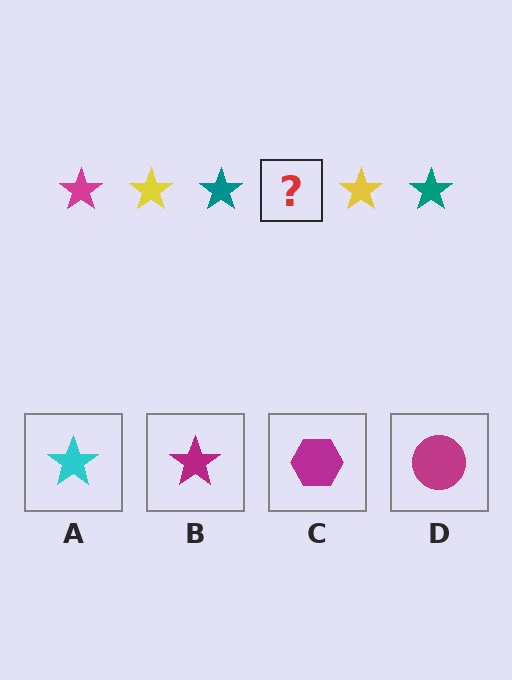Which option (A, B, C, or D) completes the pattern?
B.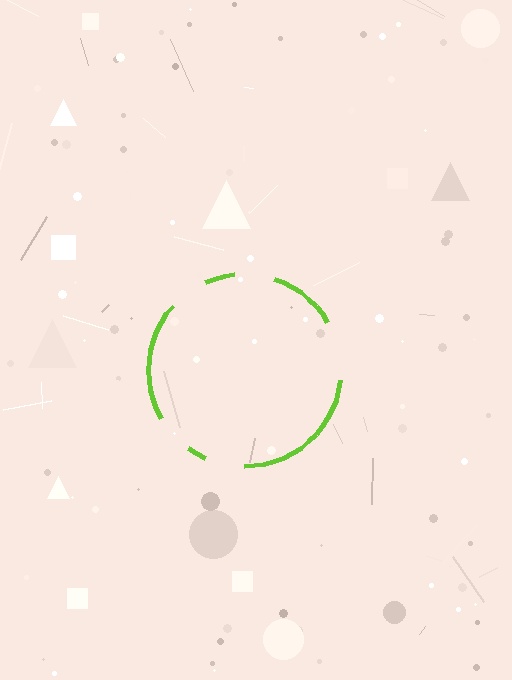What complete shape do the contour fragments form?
The contour fragments form a circle.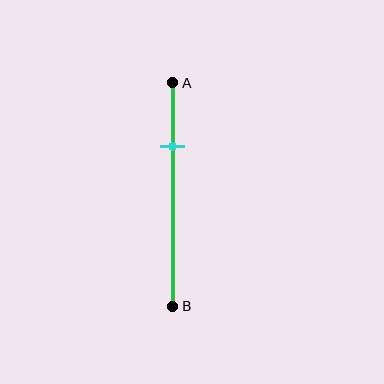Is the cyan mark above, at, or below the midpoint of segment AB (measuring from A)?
The cyan mark is above the midpoint of segment AB.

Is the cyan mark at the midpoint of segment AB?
No, the mark is at about 30% from A, not at the 50% midpoint.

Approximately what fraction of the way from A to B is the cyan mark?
The cyan mark is approximately 30% of the way from A to B.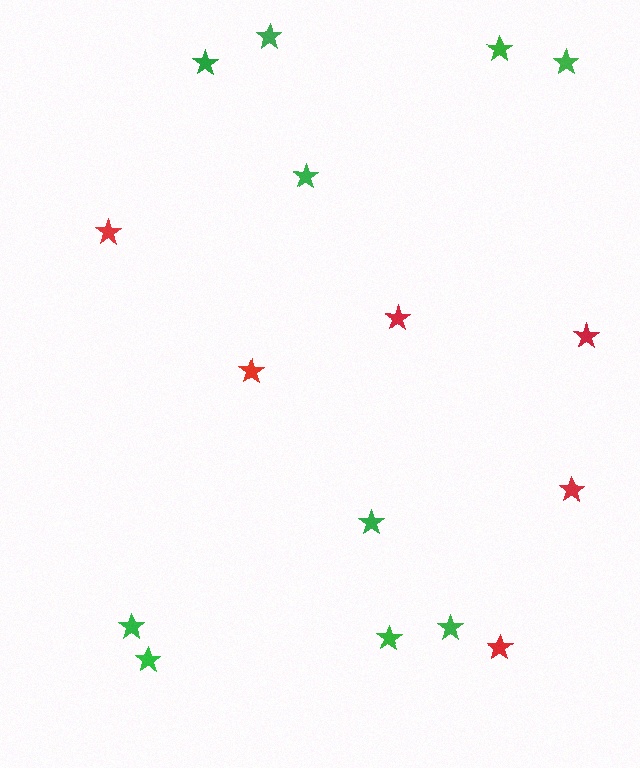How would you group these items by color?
There are 2 groups: one group of red stars (6) and one group of green stars (10).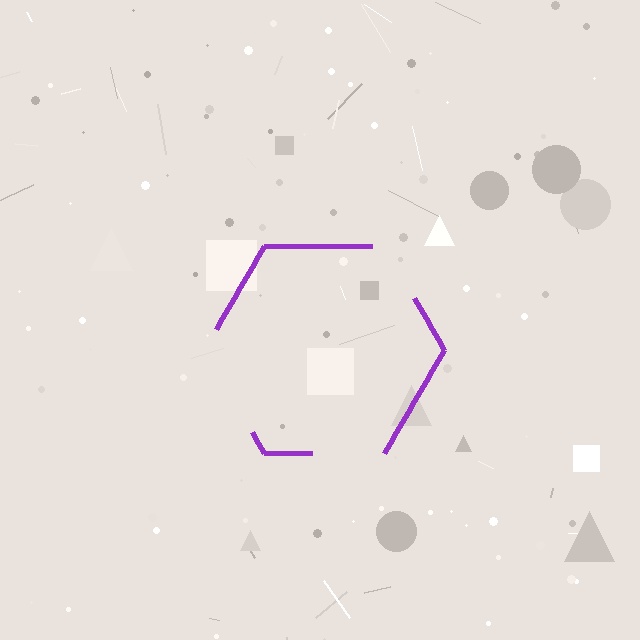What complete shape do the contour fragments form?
The contour fragments form a hexagon.